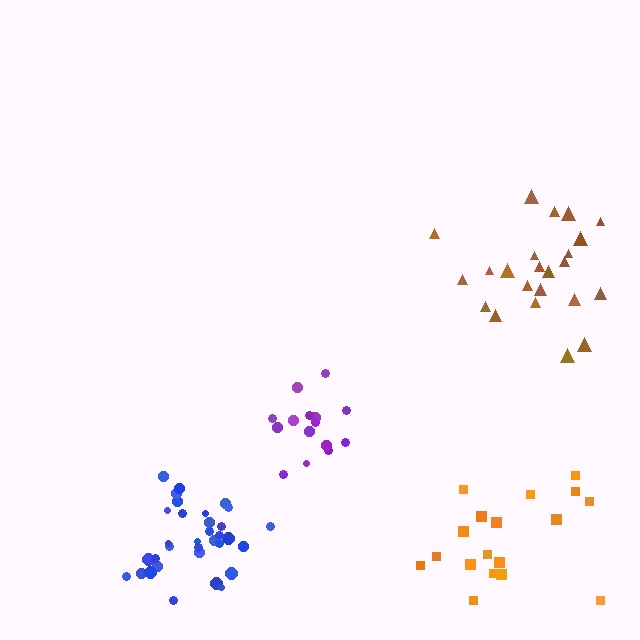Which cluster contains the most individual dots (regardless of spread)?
Blue (33).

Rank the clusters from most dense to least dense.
blue, purple, brown, orange.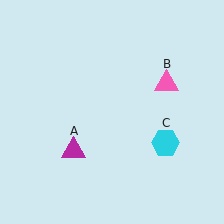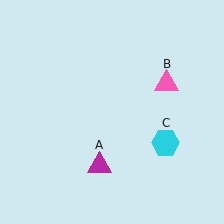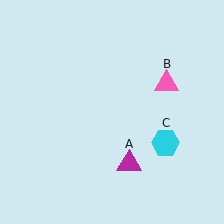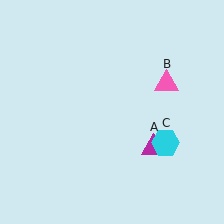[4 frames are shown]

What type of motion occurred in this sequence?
The magenta triangle (object A) rotated counterclockwise around the center of the scene.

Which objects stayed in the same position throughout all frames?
Pink triangle (object B) and cyan hexagon (object C) remained stationary.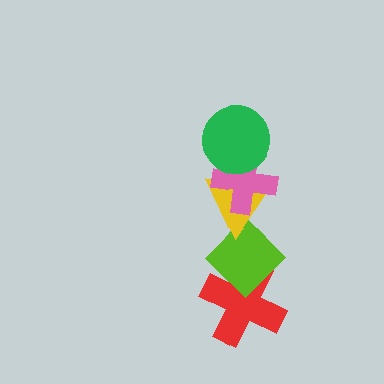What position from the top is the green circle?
The green circle is 1st from the top.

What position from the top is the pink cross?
The pink cross is 2nd from the top.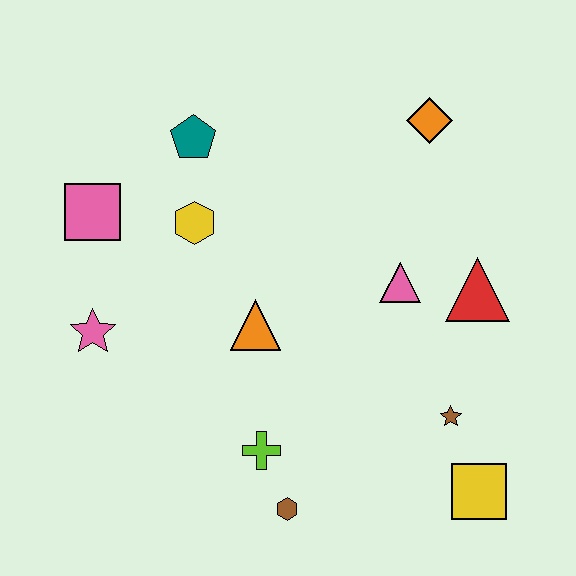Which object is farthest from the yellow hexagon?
The yellow square is farthest from the yellow hexagon.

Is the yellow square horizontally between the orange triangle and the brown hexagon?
No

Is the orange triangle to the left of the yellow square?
Yes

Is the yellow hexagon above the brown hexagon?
Yes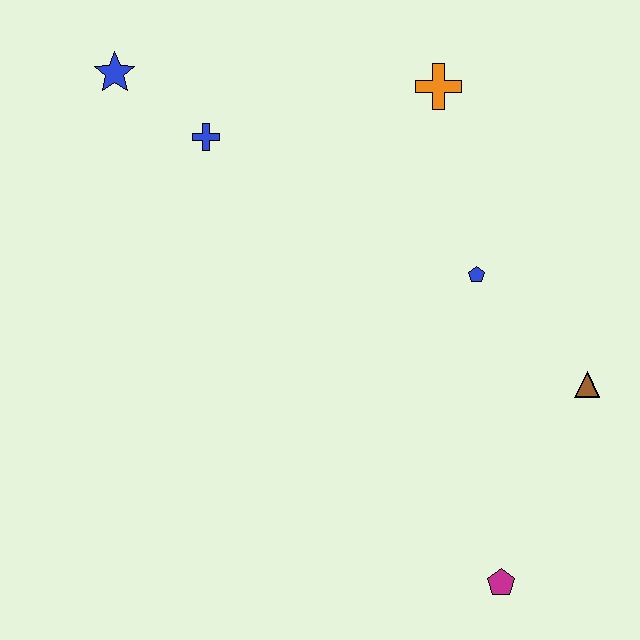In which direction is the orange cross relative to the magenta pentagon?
The orange cross is above the magenta pentagon.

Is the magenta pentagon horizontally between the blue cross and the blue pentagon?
No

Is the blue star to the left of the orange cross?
Yes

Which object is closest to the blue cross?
The blue star is closest to the blue cross.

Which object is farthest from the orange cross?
The magenta pentagon is farthest from the orange cross.